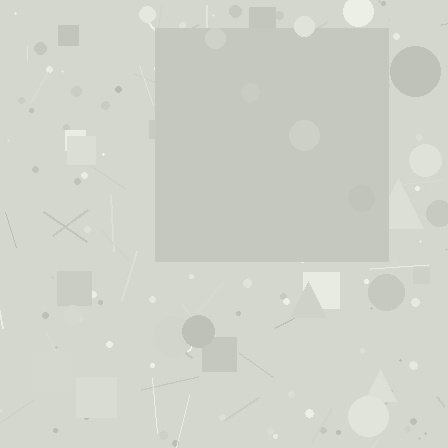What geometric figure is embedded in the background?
A square is embedded in the background.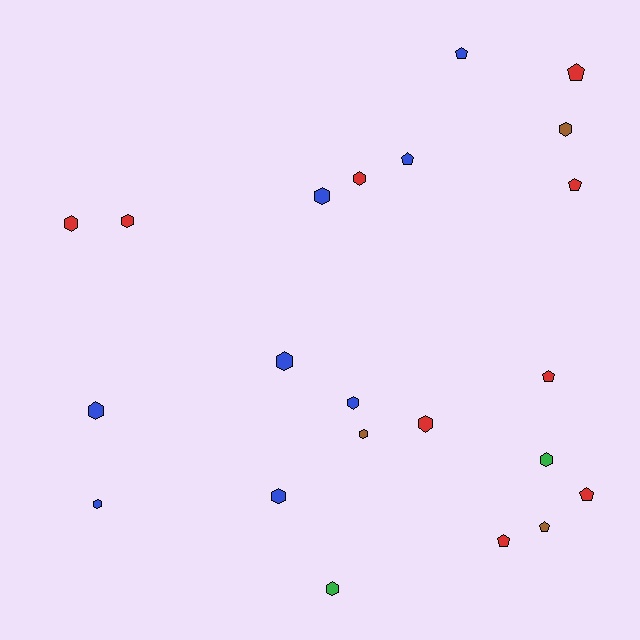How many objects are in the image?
There are 22 objects.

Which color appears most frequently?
Red, with 9 objects.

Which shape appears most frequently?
Hexagon, with 14 objects.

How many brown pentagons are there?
There is 1 brown pentagon.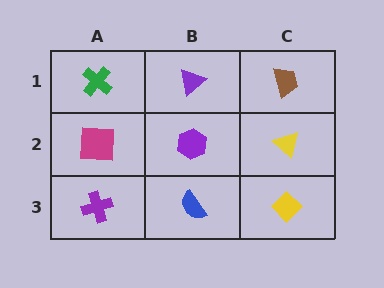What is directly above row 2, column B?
A purple triangle.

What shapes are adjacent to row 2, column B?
A purple triangle (row 1, column B), a blue semicircle (row 3, column B), a magenta square (row 2, column A), a yellow triangle (row 2, column C).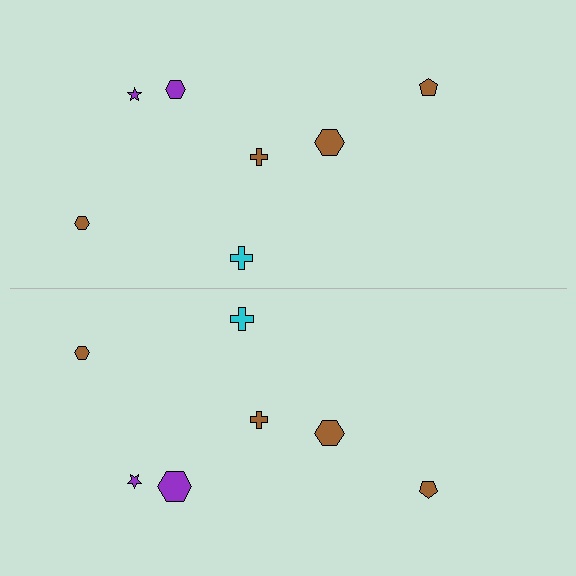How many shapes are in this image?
There are 14 shapes in this image.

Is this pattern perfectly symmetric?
No, the pattern is not perfectly symmetric. The purple hexagon on the bottom side has a different size than its mirror counterpart.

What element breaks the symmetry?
The purple hexagon on the bottom side has a different size than its mirror counterpart.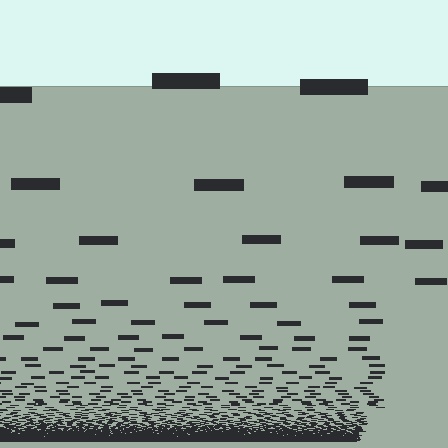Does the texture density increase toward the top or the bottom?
Density increases toward the bottom.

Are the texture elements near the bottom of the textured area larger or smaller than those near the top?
Smaller. The gradient is inverted — elements near the bottom are smaller and denser.